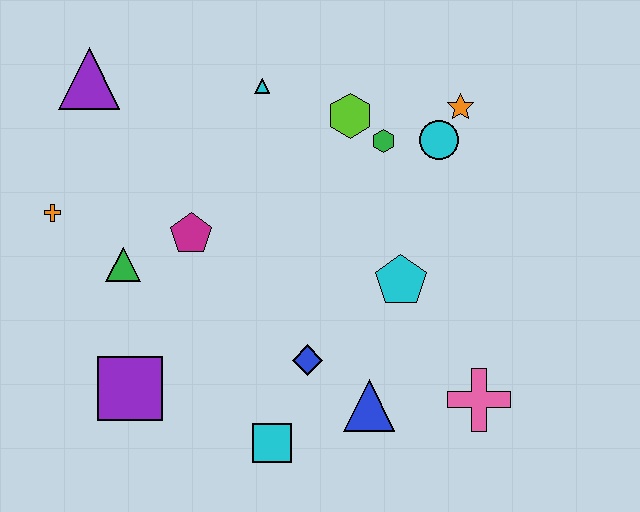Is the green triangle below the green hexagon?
Yes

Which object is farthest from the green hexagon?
The purple square is farthest from the green hexagon.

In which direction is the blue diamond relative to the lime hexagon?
The blue diamond is below the lime hexagon.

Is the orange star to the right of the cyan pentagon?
Yes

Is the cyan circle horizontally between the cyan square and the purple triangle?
No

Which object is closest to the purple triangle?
The orange cross is closest to the purple triangle.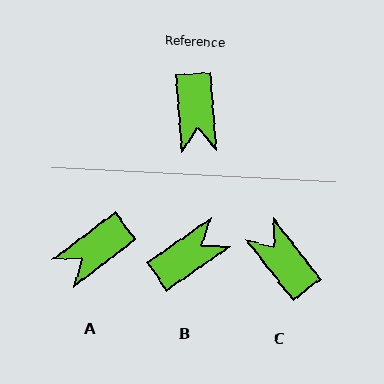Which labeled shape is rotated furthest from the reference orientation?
C, about 147 degrees away.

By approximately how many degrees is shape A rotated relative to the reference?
Approximately 58 degrees clockwise.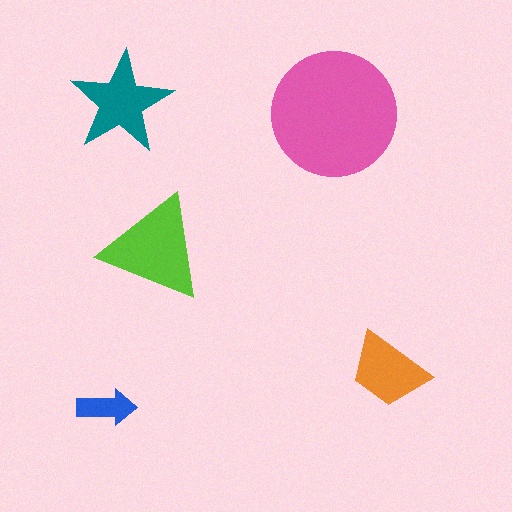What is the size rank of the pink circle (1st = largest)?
1st.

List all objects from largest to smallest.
The pink circle, the lime triangle, the teal star, the orange trapezoid, the blue arrow.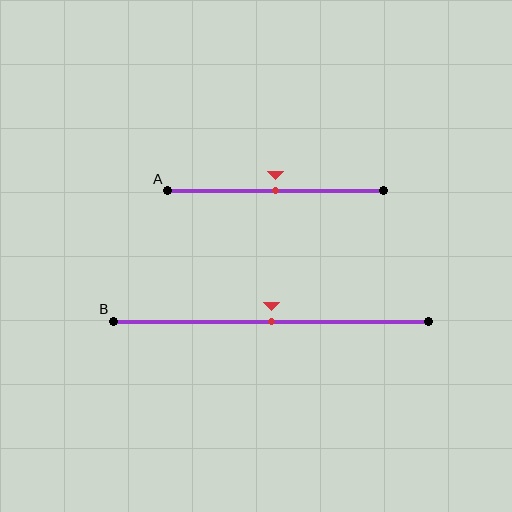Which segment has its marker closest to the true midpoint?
Segment A has its marker closest to the true midpoint.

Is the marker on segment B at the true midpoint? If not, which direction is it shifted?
Yes, the marker on segment B is at the true midpoint.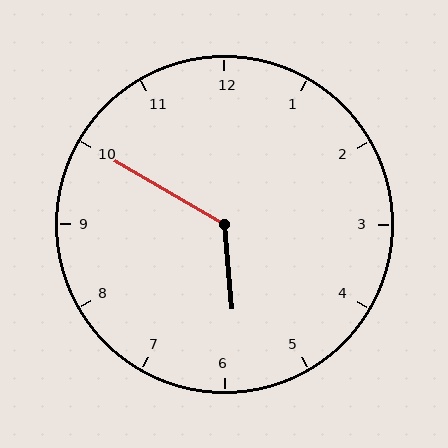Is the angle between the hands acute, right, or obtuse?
It is obtuse.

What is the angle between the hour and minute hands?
Approximately 125 degrees.